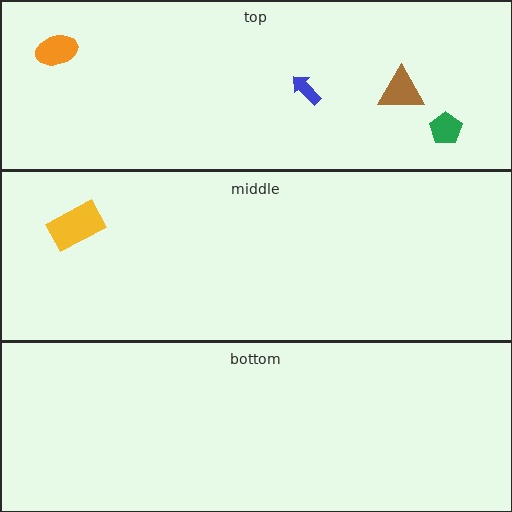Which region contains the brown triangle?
The top region.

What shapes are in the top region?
The orange ellipse, the blue arrow, the green pentagon, the brown triangle.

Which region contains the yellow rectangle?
The middle region.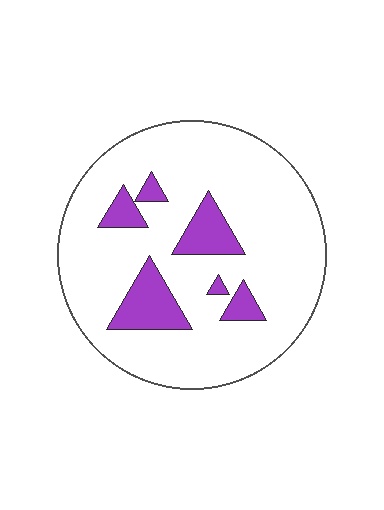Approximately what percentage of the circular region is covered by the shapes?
Approximately 15%.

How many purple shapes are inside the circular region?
6.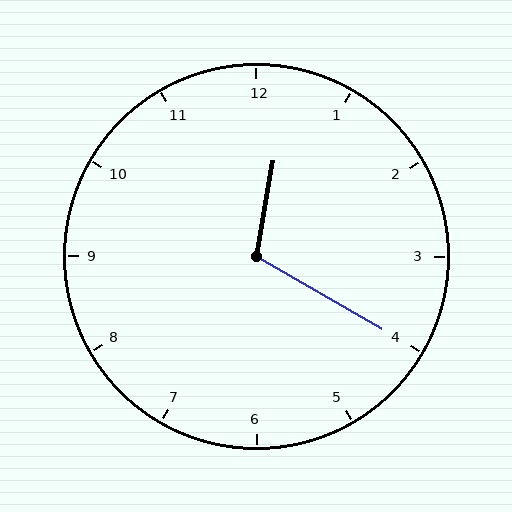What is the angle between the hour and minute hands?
Approximately 110 degrees.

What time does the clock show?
12:20.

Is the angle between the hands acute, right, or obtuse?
It is obtuse.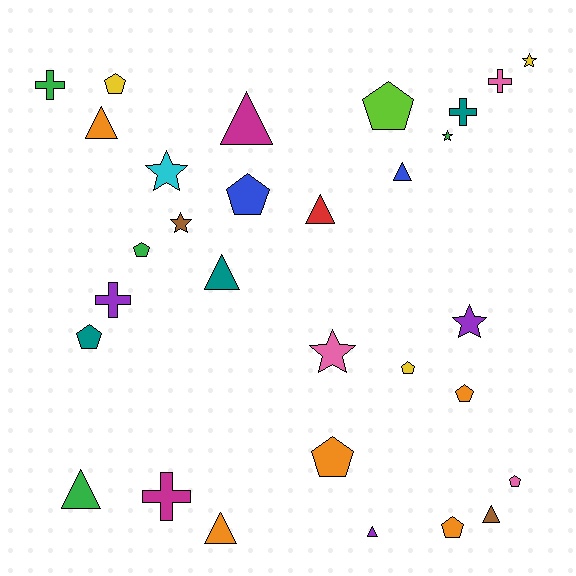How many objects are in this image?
There are 30 objects.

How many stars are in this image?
There are 6 stars.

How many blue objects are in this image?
There are 2 blue objects.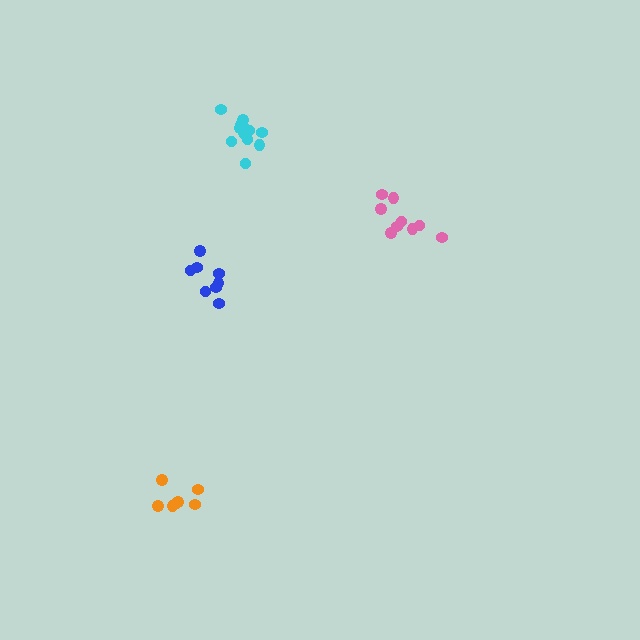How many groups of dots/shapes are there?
There are 4 groups.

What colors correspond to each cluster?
The clusters are colored: pink, cyan, blue, orange.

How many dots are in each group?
Group 1: 9 dots, Group 2: 12 dots, Group 3: 8 dots, Group 4: 7 dots (36 total).